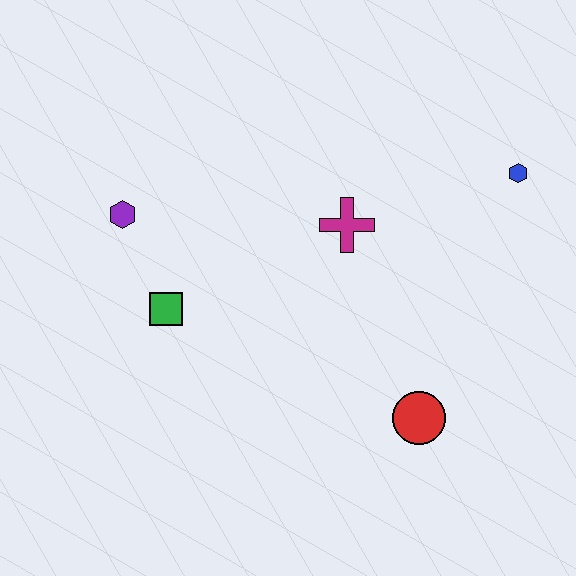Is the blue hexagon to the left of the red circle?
No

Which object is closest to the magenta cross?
The blue hexagon is closest to the magenta cross.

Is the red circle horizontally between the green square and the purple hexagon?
No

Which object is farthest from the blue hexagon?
The purple hexagon is farthest from the blue hexagon.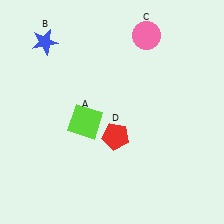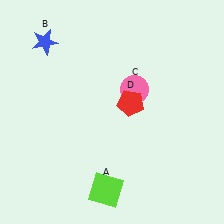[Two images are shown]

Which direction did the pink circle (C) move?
The pink circle (C) moved down.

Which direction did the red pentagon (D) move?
The red pentagon (D) moved up.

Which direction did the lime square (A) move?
The lime square (A) moved down.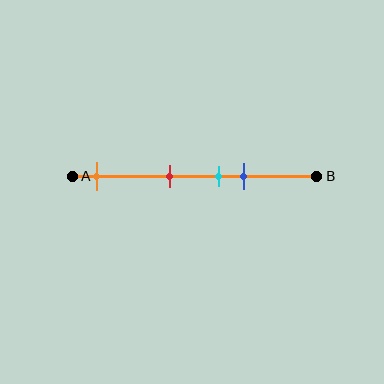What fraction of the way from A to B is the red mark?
The red mark is approximately 40% (0.4) of the way from A to B.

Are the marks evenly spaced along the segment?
No, the marks are not evenly spaced.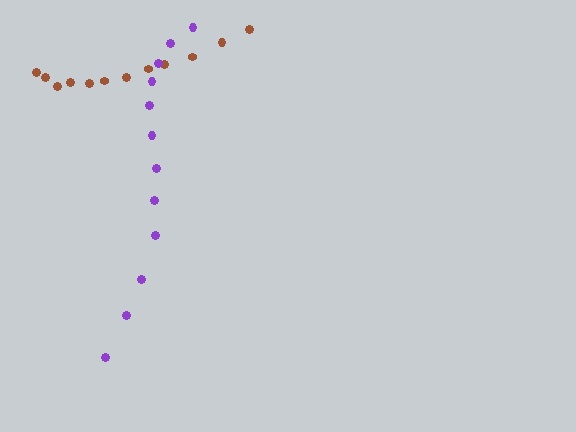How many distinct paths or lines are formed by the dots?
There are 2 distinct paths.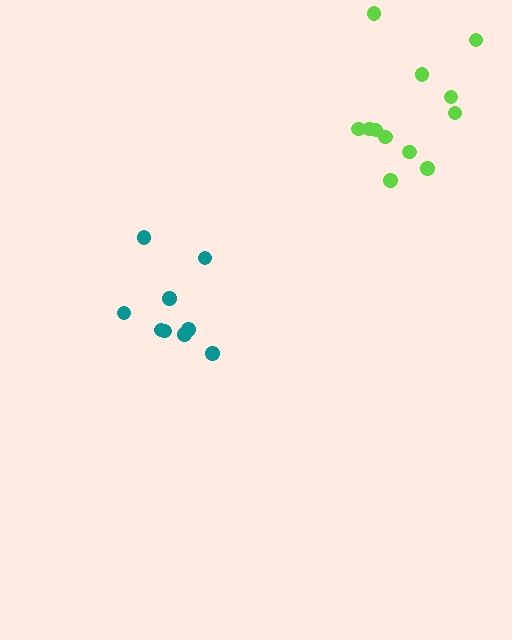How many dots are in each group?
Group 1: 12 dots, Group 2: 9 dots (21 total).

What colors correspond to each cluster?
The clusters are colored: lime, teal.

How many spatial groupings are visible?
There are 2 spatial groupings.